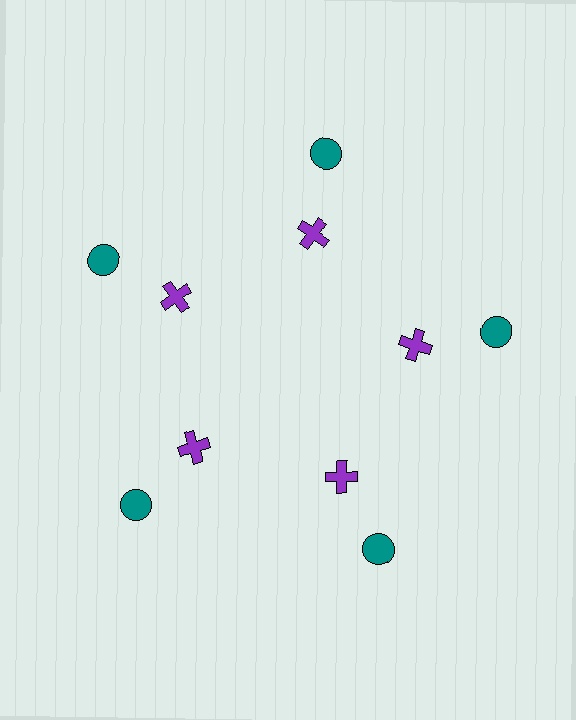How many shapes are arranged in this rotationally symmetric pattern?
There are 10 shapes, arranged in 5 groups of 2.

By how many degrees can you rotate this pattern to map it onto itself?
The pattern maps onto itself every 72 degrees of rotation.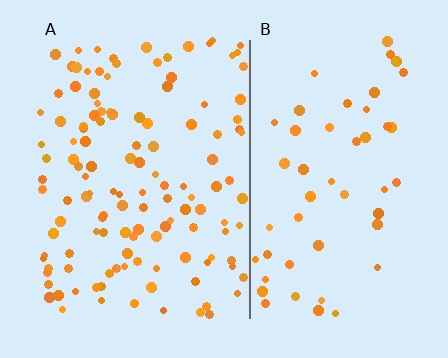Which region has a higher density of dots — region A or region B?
A (the left).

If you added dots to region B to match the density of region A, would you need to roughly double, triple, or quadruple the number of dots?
Approximately double.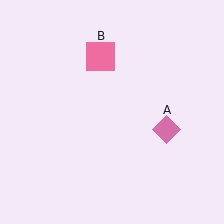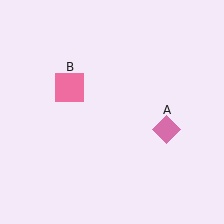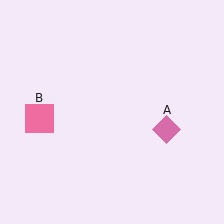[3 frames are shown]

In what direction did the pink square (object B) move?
The pink square (object B) moved down and to the left.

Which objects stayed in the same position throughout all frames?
Pink diamond (object A) remained stationary.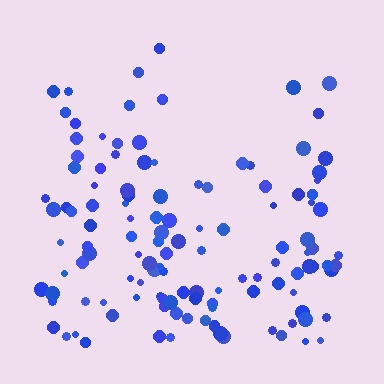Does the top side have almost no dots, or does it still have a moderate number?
Still a moderate number, just noticeably fewer than the bottom.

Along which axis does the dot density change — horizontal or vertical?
Vertical.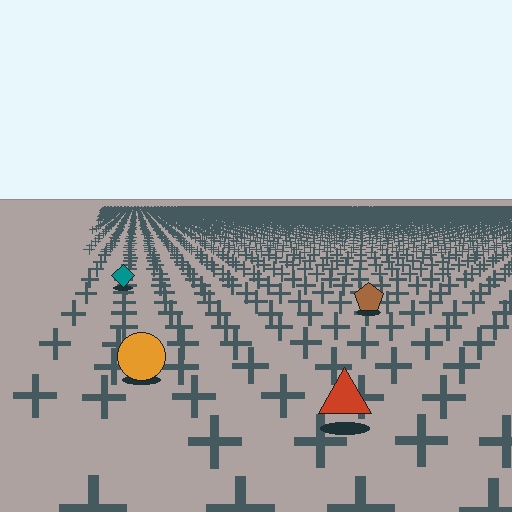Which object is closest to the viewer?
The red triangle is closest. The texture marks near it are larger and more spread out.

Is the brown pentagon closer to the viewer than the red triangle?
No. The red triangle is closer — you can tell from the texture gradient: the ground texture is coarser near it.